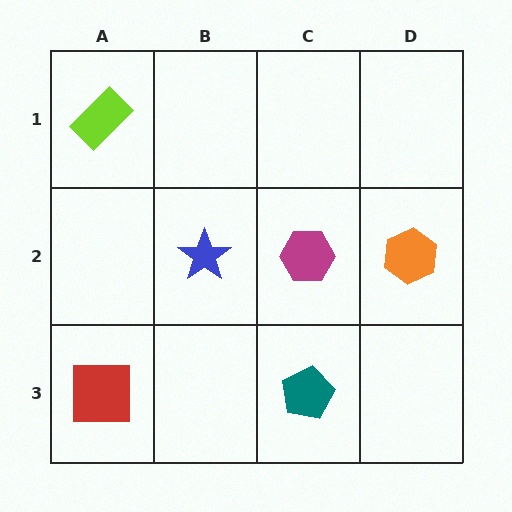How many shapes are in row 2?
3 shapes.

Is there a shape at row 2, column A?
No, that cell is empty.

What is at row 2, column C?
A magenta hexagon.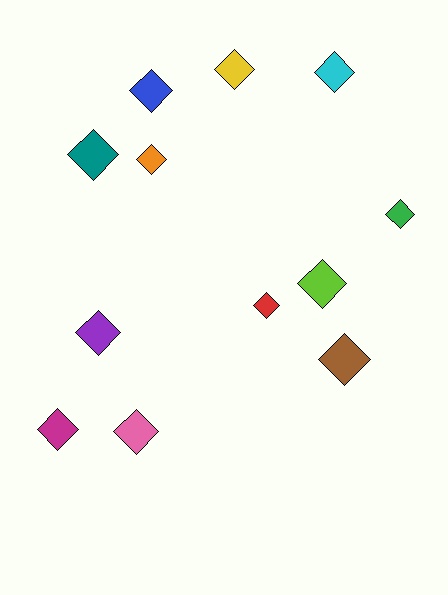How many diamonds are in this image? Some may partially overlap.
There are 12 diamonds.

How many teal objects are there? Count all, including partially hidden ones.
There is 1 teal object.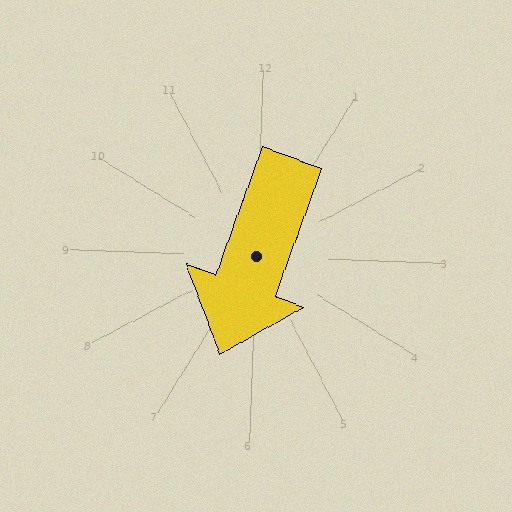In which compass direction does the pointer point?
South.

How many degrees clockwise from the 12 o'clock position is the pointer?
Approximately 198 degrees.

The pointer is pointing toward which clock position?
Roughly 7 o'clock.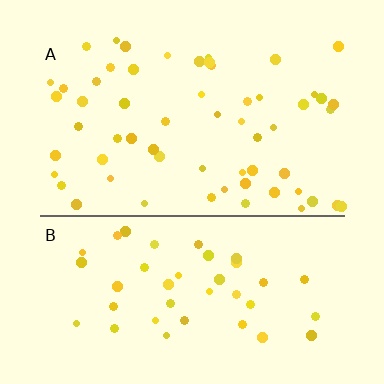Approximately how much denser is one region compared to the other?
Approximately 1.4× — region A over region B.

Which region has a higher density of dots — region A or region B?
A (the top).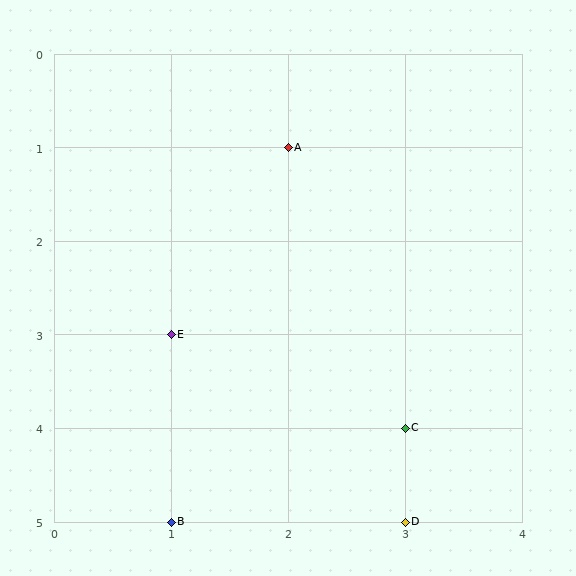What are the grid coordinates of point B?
Point B is at grid coordinates (1, 5).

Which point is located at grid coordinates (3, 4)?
Point C is at (3, 4).